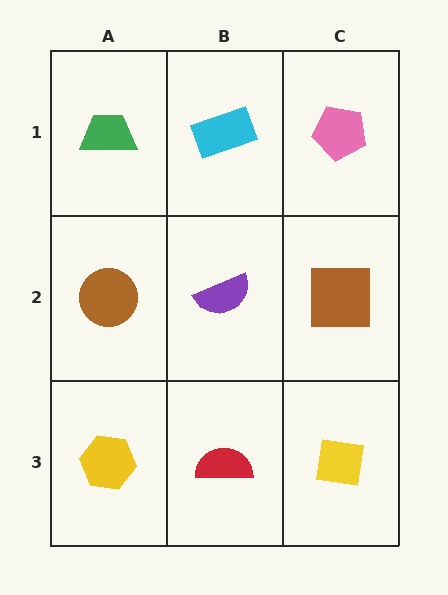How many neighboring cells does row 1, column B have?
3.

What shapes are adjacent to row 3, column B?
A purple semicircle (row 2, column B), a yellow hexagon (row 3, column A), a yellow square (row 3, column C).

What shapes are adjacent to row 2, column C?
A pink pentagon (row 1, column C), a yellow square (row 3, column C), a purple semicircle (row 2, column B).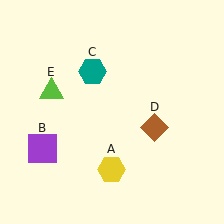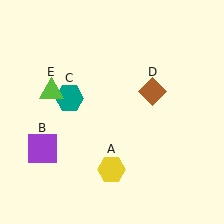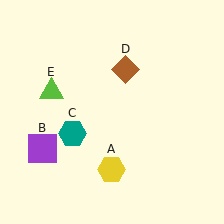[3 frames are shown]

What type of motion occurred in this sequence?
The teal hexagon (object C), brown diamond (object D) rotated counterclockwise around the center of the scene.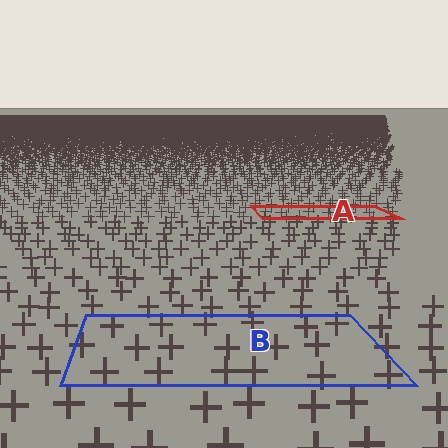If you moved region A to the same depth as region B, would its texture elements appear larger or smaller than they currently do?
They would appear larger. At a closer depth, the same texture elements are projected at a bigger on-screen size.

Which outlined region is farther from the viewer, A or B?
Region A is farther from the viewer — the texture elements inside it appear smaller and more densely packed.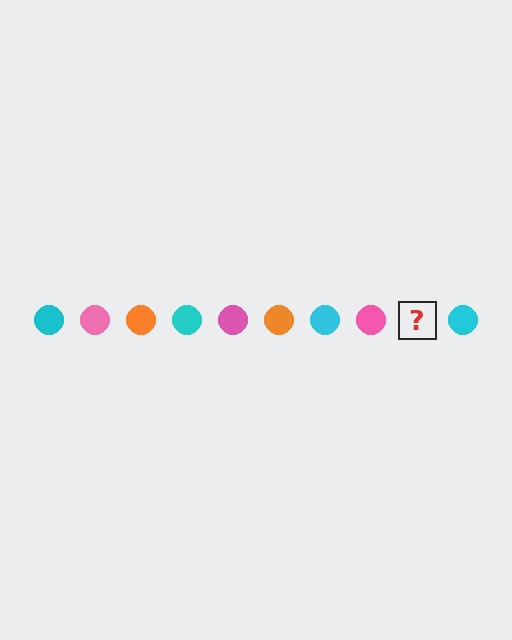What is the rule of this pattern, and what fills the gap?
The rule is that the pattern cycles through cyan, pink, orange circles. The gap should be filled with an orange circle.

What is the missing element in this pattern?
The missing element is an orange circle.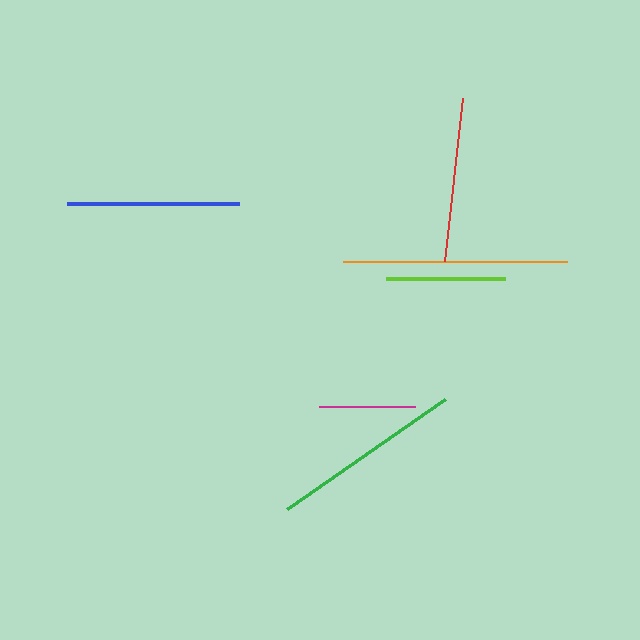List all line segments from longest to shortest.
From longest to shortest: orange, green, blue, red, lime, magenta.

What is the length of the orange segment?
The orange segment is approximately 224 pixels long.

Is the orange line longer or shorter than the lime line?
The orange line is longer than the lime line.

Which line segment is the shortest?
The magenta line is the shortest at approximately 95 pixels.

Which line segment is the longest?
The orange line is the longest at approximately 224 pixels.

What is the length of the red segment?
The red segment is approximately 164 pixels long.